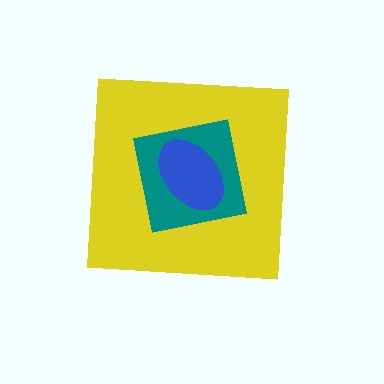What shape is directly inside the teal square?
The blue ellipse.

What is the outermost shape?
The yellow square.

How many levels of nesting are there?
3.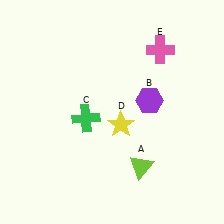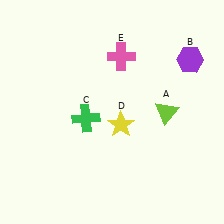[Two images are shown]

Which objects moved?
The objects that moved are: the lime triangle (A), the purple hexagon (B), the pink cross (E).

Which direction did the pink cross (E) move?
The pink cross (E) moved left.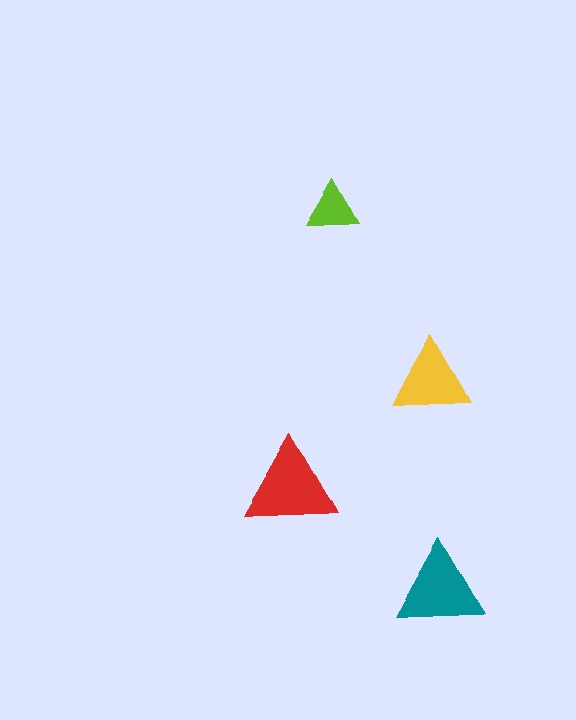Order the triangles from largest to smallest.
the red one, the teal one, the yellow one, the lime one.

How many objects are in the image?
There are 4 objects in the image.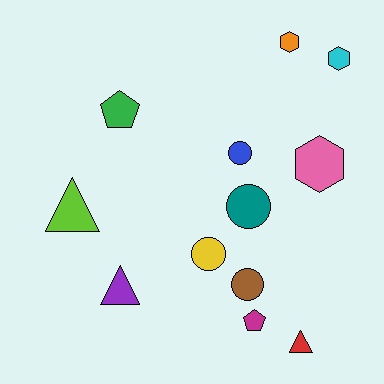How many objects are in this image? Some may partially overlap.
There are 12 objects.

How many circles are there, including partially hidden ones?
There are 4 circles.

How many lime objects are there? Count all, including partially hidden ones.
There is 1 lime object.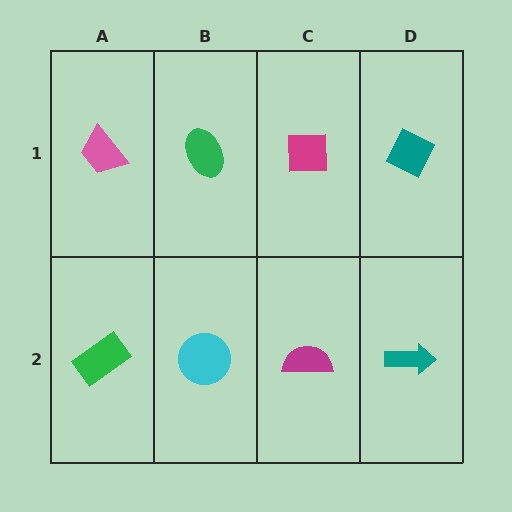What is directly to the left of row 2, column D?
A magenta semicircle.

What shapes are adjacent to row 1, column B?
A cyan circle (row 2, column B), a pink trapezoid (row 1, column A), a magenta square (row 1, column C).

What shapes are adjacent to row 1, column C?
A magenta semicircle (row 2, column C), a green ellipse (row 1, column B), a teal diamond (row 1, column D).